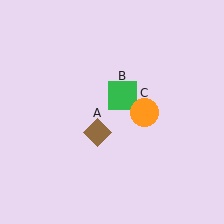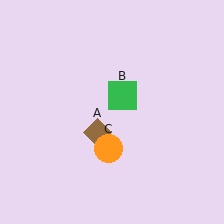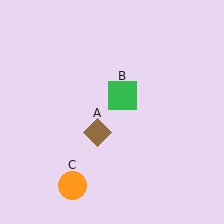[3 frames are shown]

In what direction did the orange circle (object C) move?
The orange circle (object C) moved down and to the left.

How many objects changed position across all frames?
1 object changed position: orange circle (object C).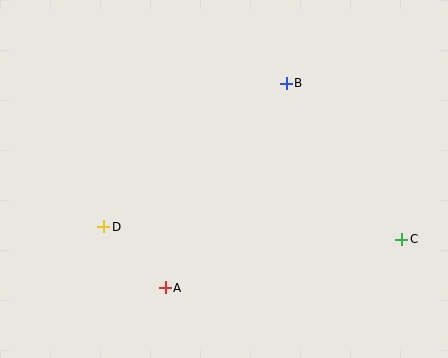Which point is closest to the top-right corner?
Point B is closest to the top-right corner.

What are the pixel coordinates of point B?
Point B is at (286, 83).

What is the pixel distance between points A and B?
The distance between A and B is 238 pixels.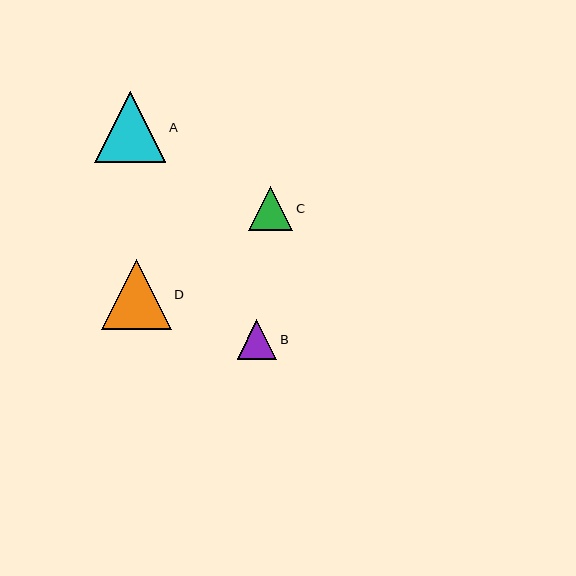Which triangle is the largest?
Triangle A is the largest with a size of approximately 71 pixels.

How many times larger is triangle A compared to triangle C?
Triangle A is approximately 1.6 times the size of triangle C.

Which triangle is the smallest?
Triangle B is the smallest with a size of approximately 40 pixels.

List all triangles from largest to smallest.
From largest to smallest: A, D, C, B.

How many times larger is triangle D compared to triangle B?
Triangle D is approximately 1.8 times the size of triangle B.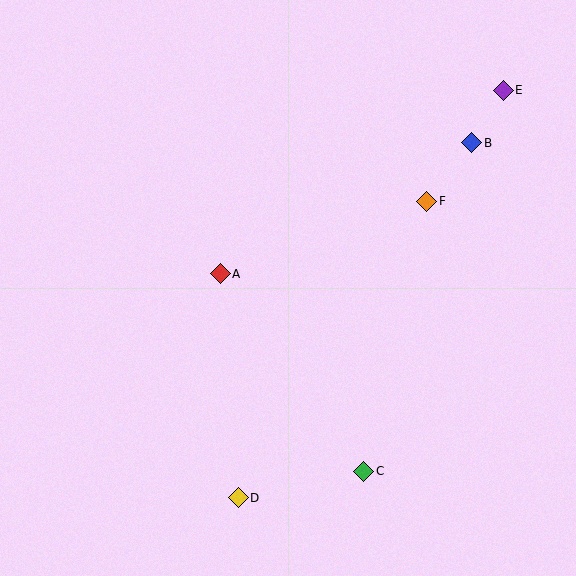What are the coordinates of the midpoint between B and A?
The midpoint between B and A is at (346, 208).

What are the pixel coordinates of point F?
Point F is at (427, 201).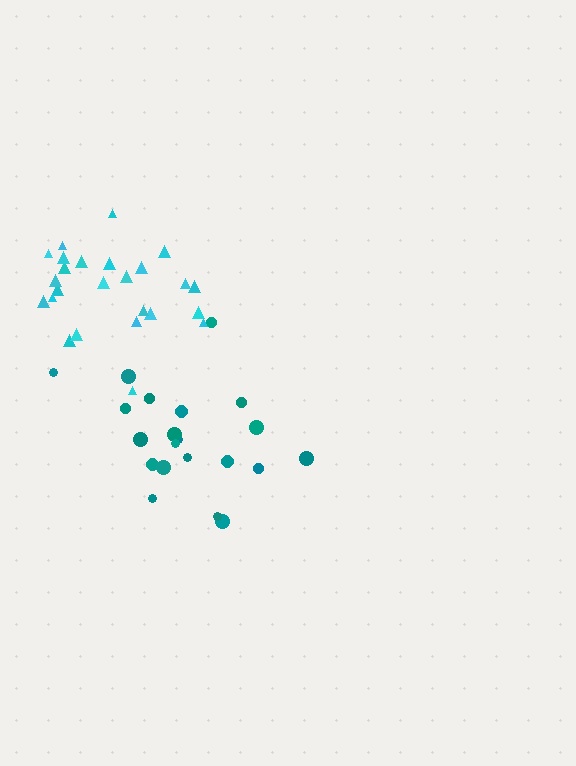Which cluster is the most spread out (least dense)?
Teal.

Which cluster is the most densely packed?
Cyan.